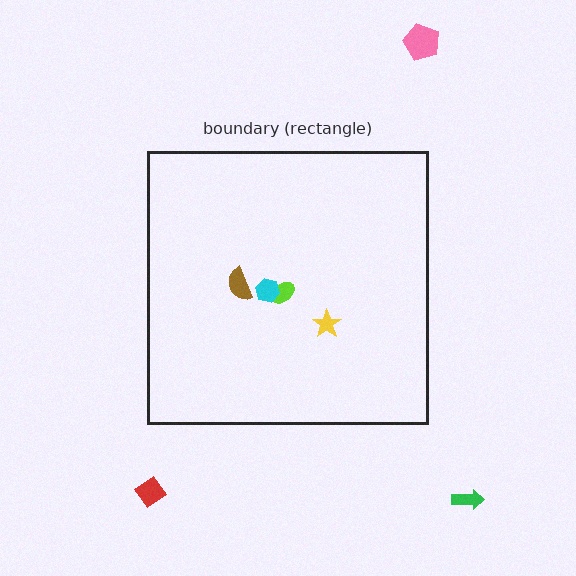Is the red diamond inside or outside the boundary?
Outside.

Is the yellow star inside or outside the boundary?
Inside.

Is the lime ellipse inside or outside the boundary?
Inside.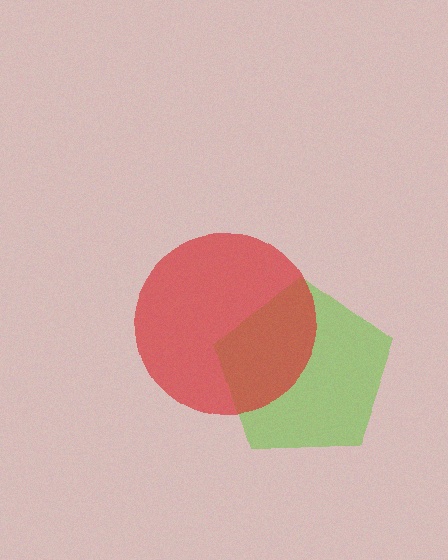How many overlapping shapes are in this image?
There are 2 overlapping shapes in the image.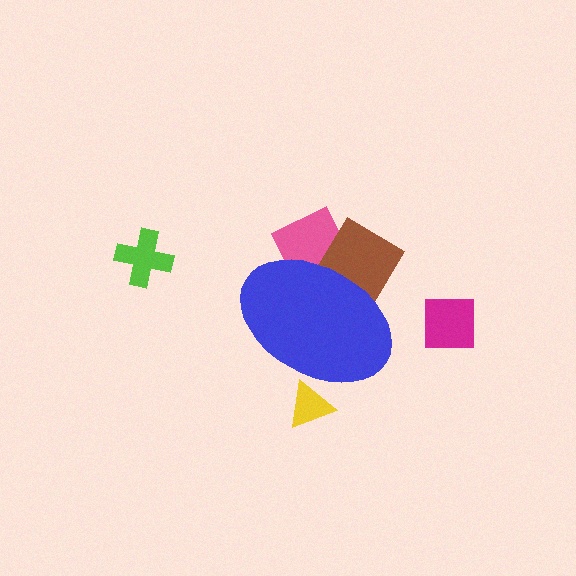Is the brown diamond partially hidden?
Yes, the brown diamond is partially hidden behind the blue ellipse.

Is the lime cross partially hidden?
No, the lime cross is fully visible.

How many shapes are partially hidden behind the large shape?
3 shapes are partially hidden.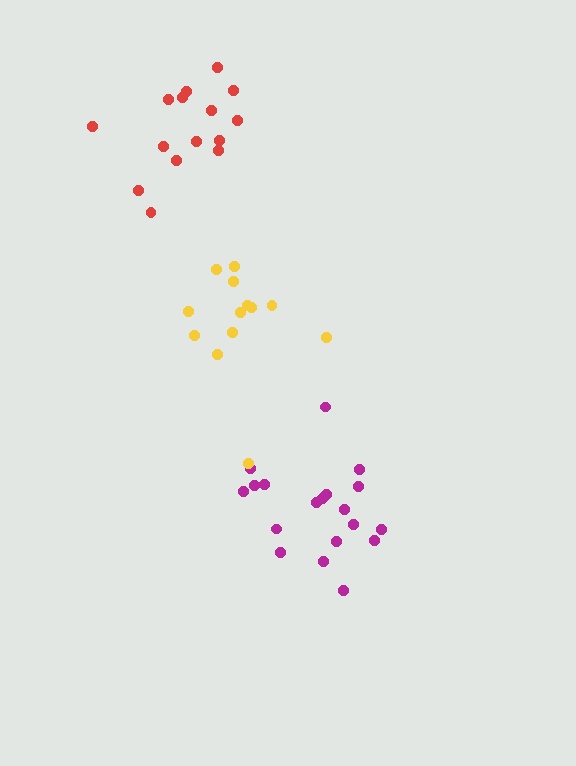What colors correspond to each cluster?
The clusters are colored: red, magenta, yellow.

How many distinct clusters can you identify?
There are 3 distinct clusters.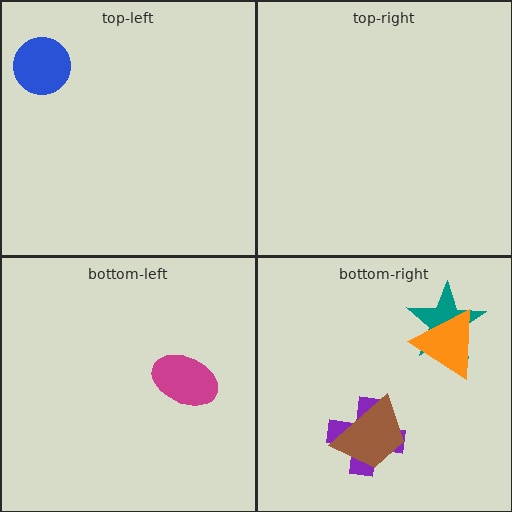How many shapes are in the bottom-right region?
4.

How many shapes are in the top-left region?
1.